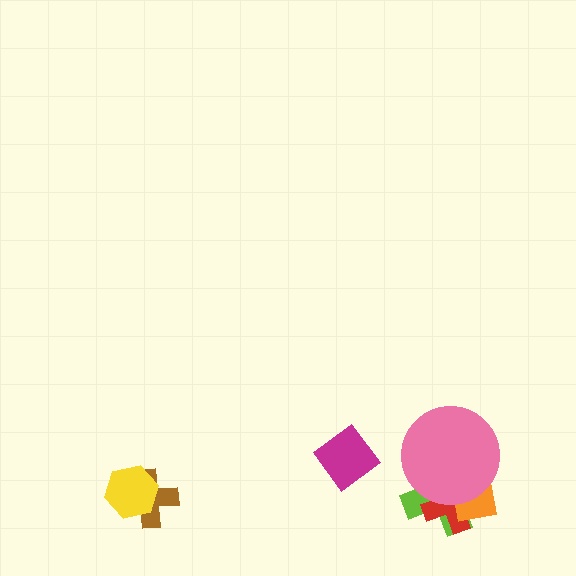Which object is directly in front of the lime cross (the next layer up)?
The red cross is directly in front of the lime cross.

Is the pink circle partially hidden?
No, no other shape covers it.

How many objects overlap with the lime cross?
3 objects overlap with the lime cross.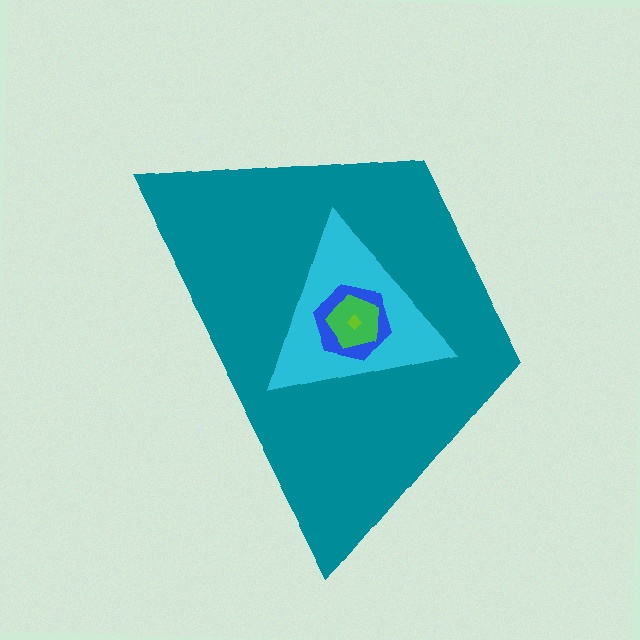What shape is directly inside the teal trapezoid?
The cyan triangle.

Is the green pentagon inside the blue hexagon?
Yes.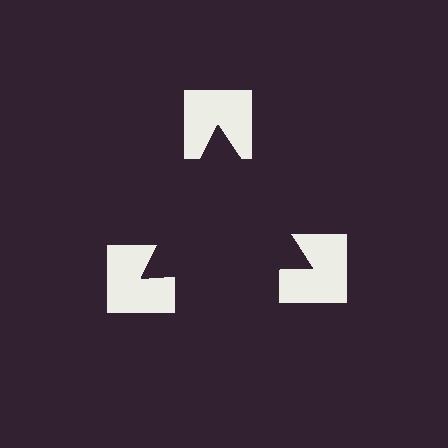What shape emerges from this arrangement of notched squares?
An illusory triangle — its edges are inferred from the aligned wedge cuts in the notched squares, not physically drawn.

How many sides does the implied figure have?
3 sides.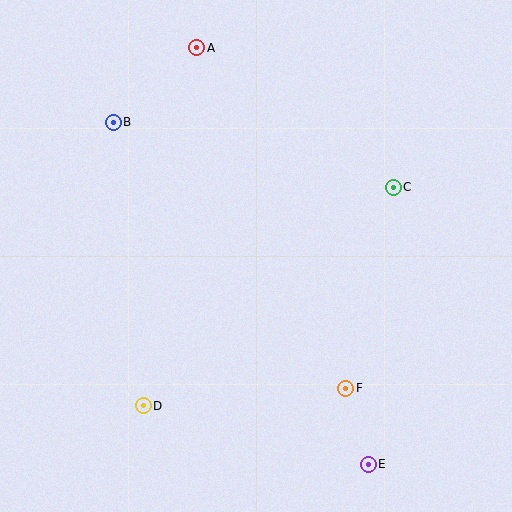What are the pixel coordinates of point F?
Point F is at (346, 388).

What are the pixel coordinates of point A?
Point A is at (197, 48).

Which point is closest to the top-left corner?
Point B is closest to the top-left corner.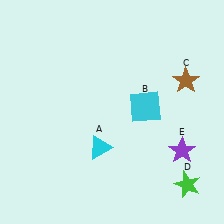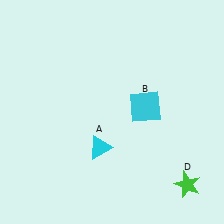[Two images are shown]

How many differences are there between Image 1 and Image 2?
There are 2 differences between the two images.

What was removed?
The purple star (E), the brown star (C) were removed in Image 2.